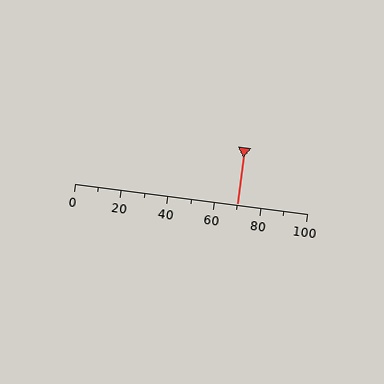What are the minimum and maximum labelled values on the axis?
The axis runs from 0 to 100.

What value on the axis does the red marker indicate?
The marker indicates approximately 70.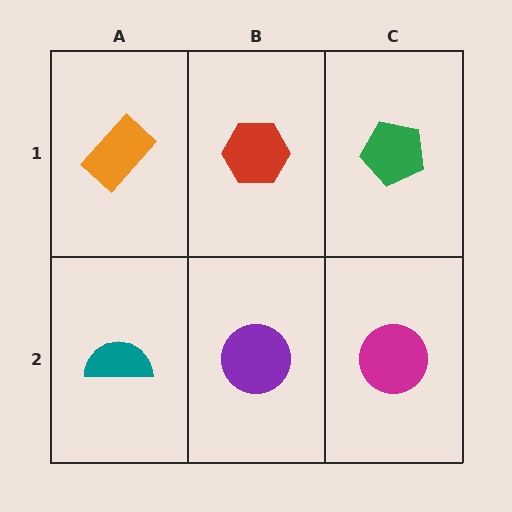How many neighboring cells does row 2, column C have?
2.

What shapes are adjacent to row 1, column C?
A magenta circle (row 2, column C), a red hexagon (row 1, column B).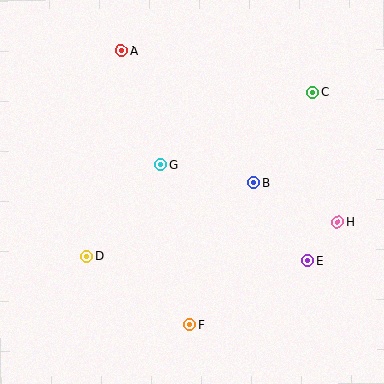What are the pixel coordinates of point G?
Point G is at (161, 165).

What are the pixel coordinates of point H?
Point H is at (338, 222).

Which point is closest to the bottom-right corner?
Point E is closest to the bottom-right corner.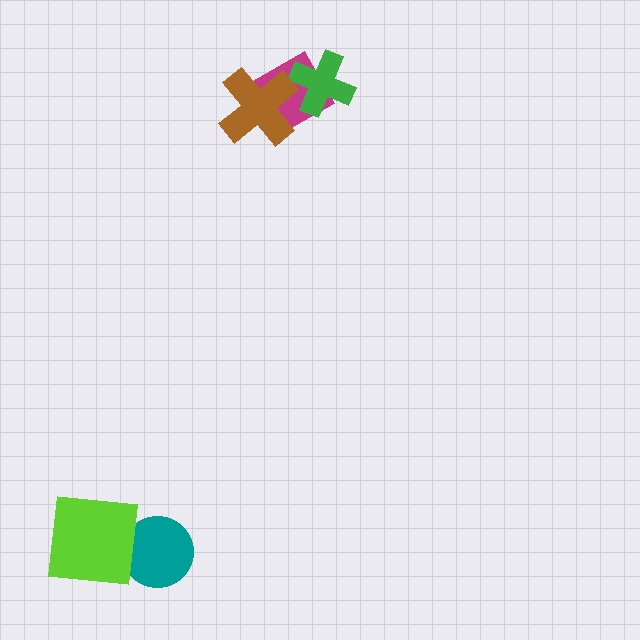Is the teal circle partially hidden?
Yes, it is partially covered by another shape.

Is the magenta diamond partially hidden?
Yes, it is partially covered by another shape.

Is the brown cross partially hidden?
No, no other shape covers it.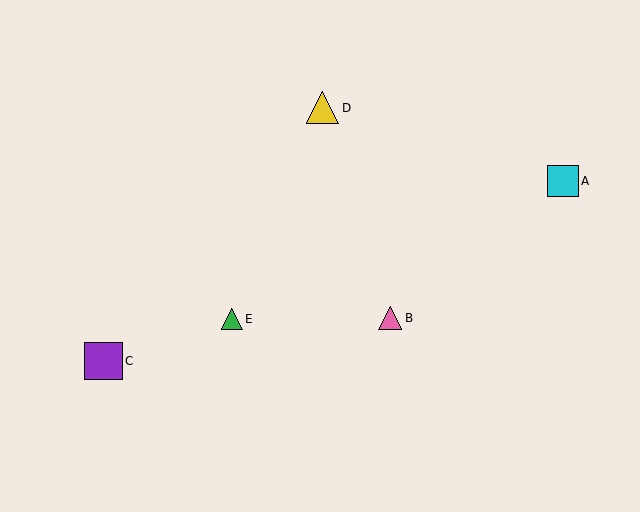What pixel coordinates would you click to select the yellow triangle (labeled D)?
Click at (322, 108) to select the yellow triangle D.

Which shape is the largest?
The purple square (labeled C) is the largest.